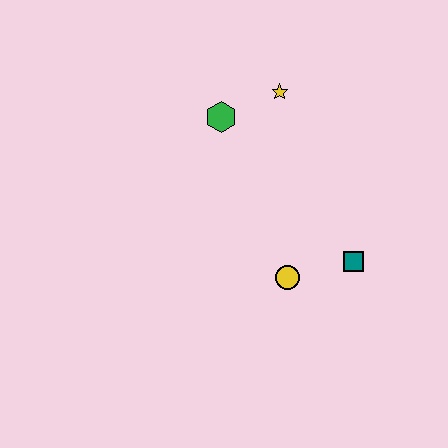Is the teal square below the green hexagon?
Yes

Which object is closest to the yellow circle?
The teal square is closest to the yellow circle.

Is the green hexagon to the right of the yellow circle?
No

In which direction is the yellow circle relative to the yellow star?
The yellow circle is below the yellow star.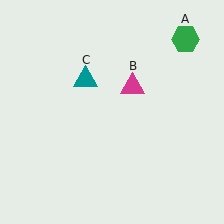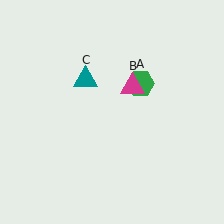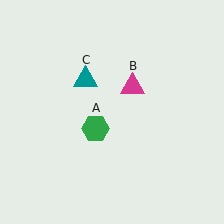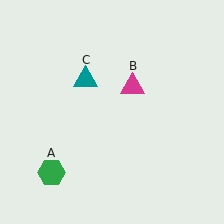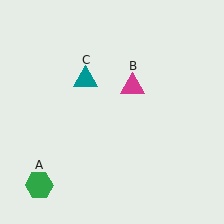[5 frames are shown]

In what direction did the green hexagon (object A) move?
The green hexagon (object A) moved down and to the left.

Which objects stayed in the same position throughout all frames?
Magenta triangle (object B) and teal triangle (object C) remained stationary.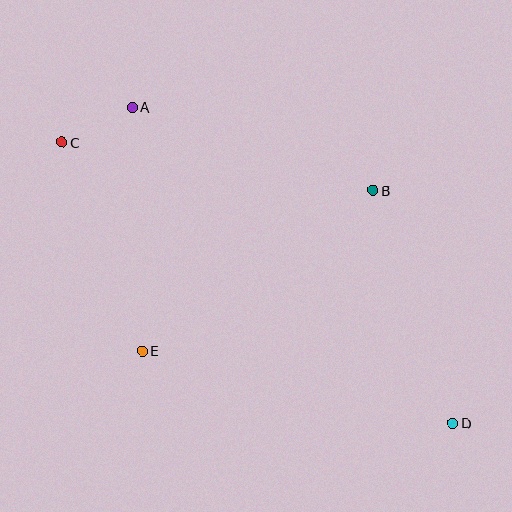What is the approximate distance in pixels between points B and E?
The distance between B and E is approximately 281 pixels.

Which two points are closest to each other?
Points A and C are closest to each other.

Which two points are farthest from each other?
Points C and D are farthest from each other.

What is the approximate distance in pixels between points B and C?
The distance between B and C is approximately 315 pixels.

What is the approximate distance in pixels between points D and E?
The distance between D and E is approximately 318 pixels.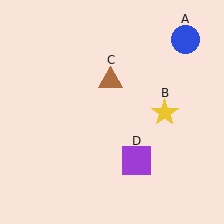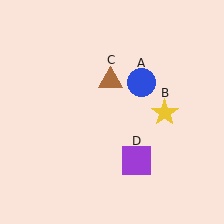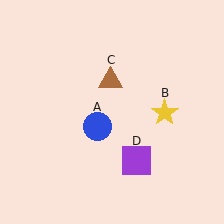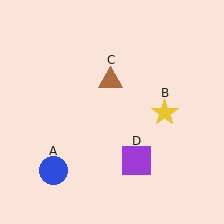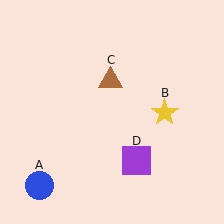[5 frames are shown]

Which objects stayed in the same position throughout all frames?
Yellow star (object B) and brown triangle (object C) and purple square (object D) remained stationary.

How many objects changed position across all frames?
1 object changed position: blue circle (object A).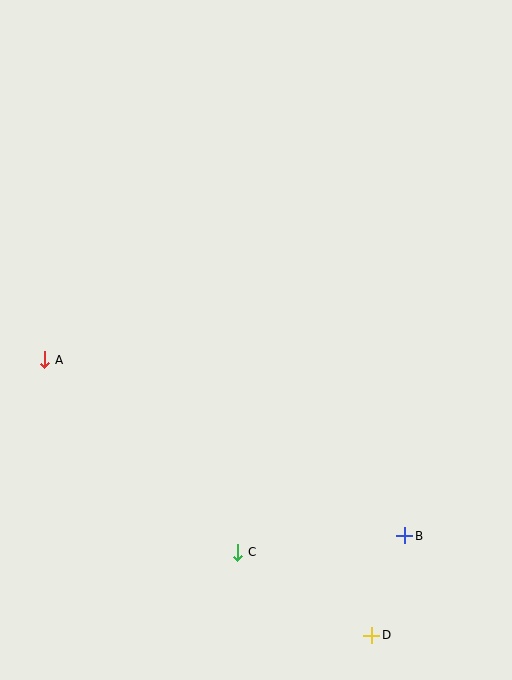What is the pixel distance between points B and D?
The distance between B and D is 105 pixels.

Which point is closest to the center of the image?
Point A at (45, 360) is closest to the center.